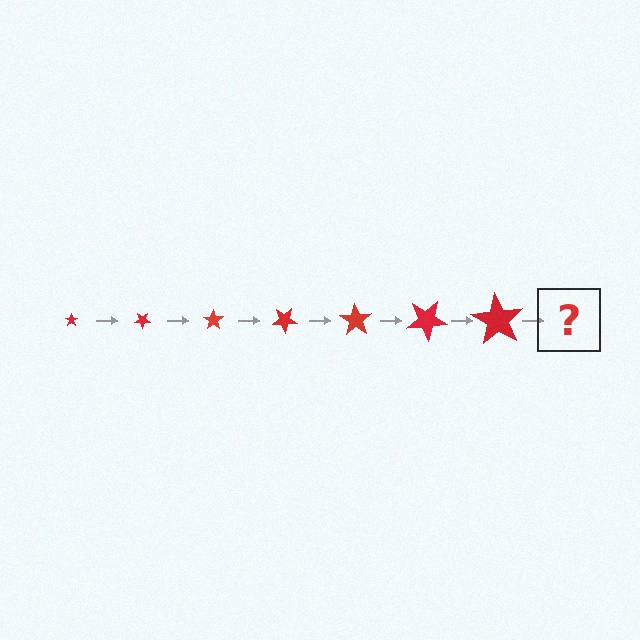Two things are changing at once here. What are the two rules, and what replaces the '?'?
The two rules are that the star grows larger each step and it rotates 35 degrees each step. The '?' should be a star, larger than the previous one and rotated 245 degrees from the start.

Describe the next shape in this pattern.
It should be a star, larger than the previous one and rotated 245 degrees from the start.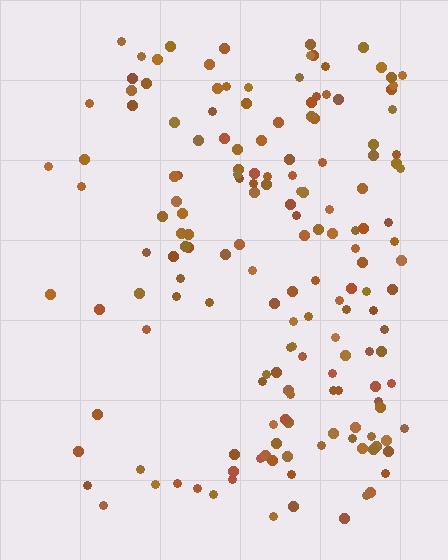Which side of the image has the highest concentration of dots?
The right.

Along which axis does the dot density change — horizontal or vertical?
Horizontal.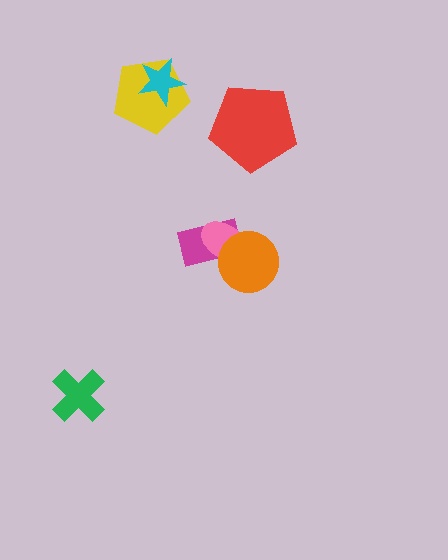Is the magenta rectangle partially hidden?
Yes, it is partially covered by another shape.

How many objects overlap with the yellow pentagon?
1 object overlaps with the yellow pentagon.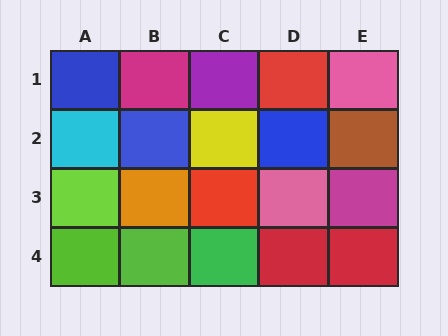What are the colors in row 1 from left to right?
Blue, magenta, purple, red, pink.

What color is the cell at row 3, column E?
Magenta.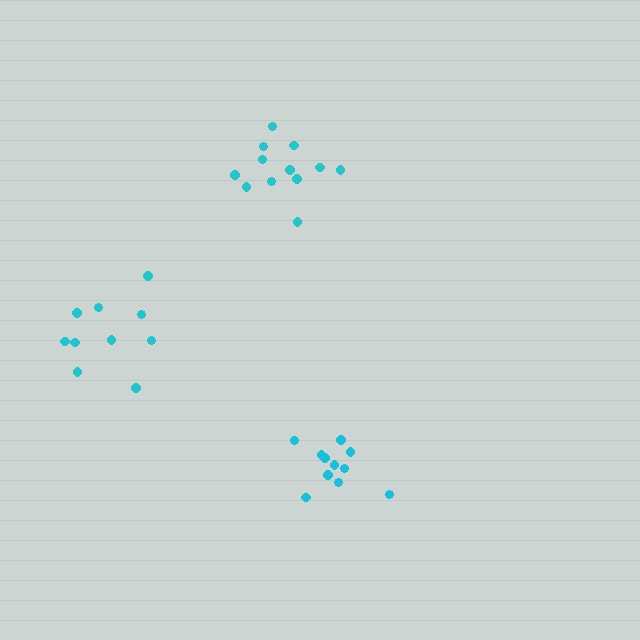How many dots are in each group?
Group 1: 12 dots, Group 2: 10 dots, Group 3: 11 dots (33 total).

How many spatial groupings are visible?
There are 3 spatial groupings.